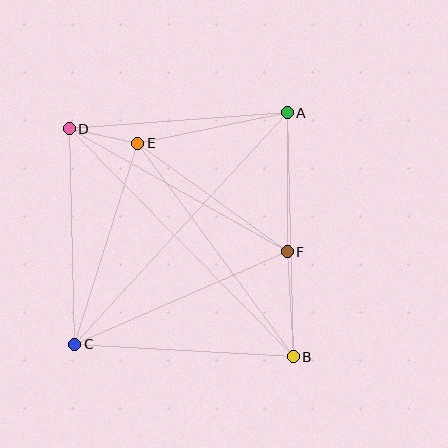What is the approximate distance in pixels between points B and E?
The distance between B and E is approximately 264 pixels.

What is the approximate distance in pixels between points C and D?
The distance between C and D is approximately 216 pixels.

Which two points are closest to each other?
Points D and E are closest to each other.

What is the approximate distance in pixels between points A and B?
The distance between A and B is approximately 244 pixels.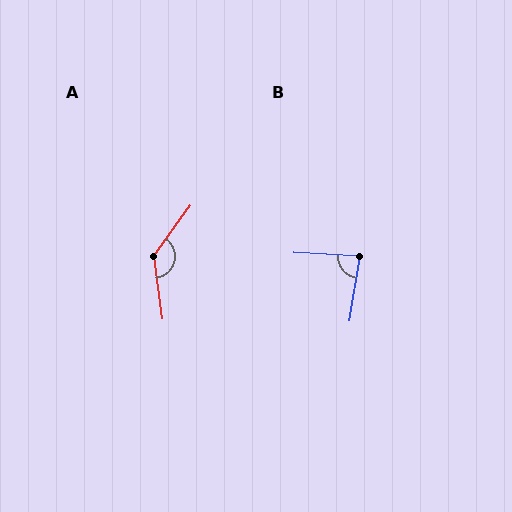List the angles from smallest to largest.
B (83°), A (136°).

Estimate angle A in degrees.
Approximately 136 degrees.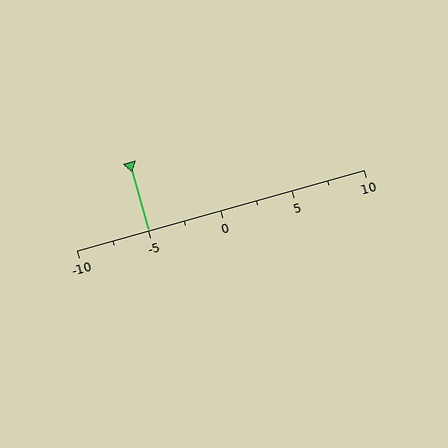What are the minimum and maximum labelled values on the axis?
The axis runs from -10 to 10.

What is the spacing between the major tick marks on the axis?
The major ticks are spaced 5 apart.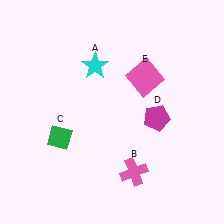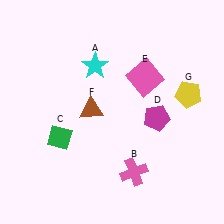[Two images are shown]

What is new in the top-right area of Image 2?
A yellow pentagon (G) was added in the top-right area of Image 2.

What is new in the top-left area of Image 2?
A brown triangle (F) was added in the top-left area of Image 2.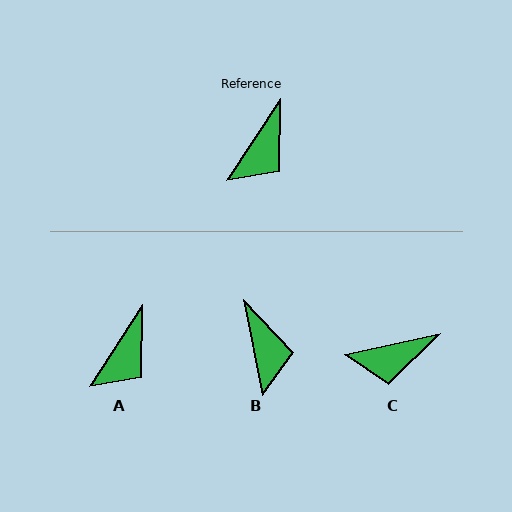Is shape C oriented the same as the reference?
No, it is off by about 44 degrees.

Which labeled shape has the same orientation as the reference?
A.